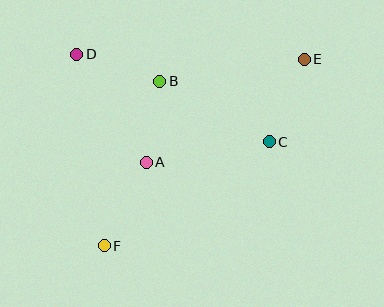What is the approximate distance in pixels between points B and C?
The distance between B and C is approximately 125 pixels.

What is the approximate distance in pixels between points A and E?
The distance between A and E is approximately 189 pixels.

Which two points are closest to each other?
Points A and B are closest to each other.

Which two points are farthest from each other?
Points E and F are farthest from each other.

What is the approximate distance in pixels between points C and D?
The distance between C and D is approximately 212 pixels.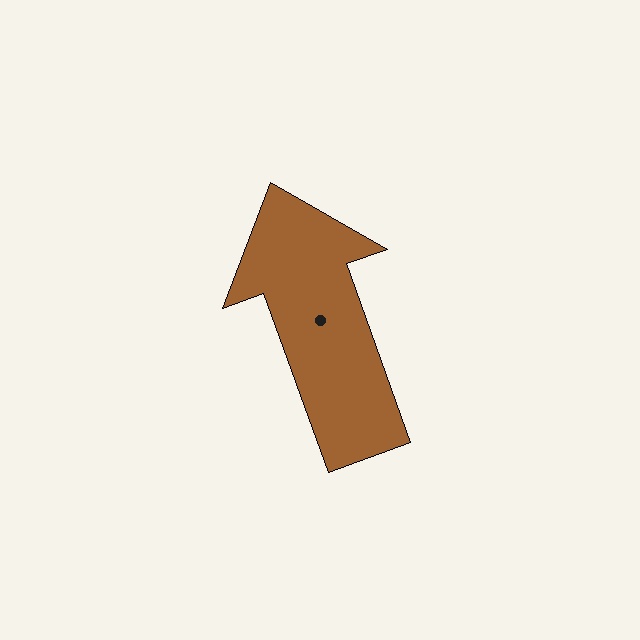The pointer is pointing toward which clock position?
Roughly 11 o'clock.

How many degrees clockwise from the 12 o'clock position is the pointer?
Approximately 340 degrees.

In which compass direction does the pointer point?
North.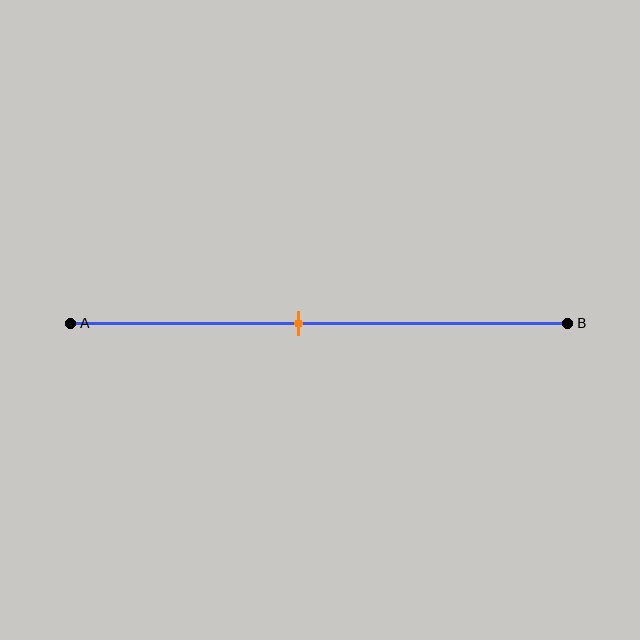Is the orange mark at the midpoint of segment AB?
No, the mark is at about 45% from A, not at the 50% midpoint.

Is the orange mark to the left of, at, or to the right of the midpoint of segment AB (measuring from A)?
The orange mark is to the left of the midpoint of segment AB.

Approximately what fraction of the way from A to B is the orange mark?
The orange mark is approximately 45% of the way from A to B.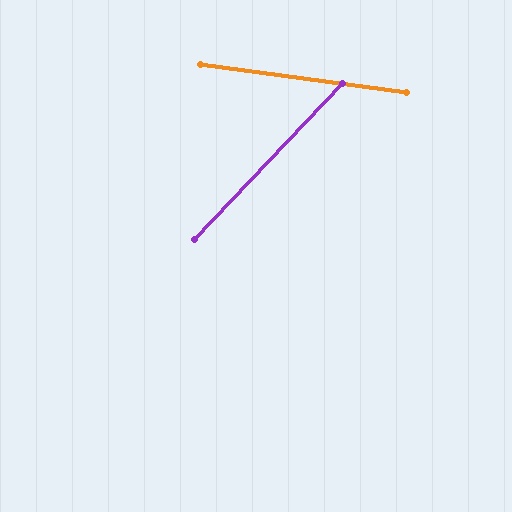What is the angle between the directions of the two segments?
Approximately 55 degrees.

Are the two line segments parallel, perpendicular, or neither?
Neither parallel nor perpendicular — they differ by about 55°.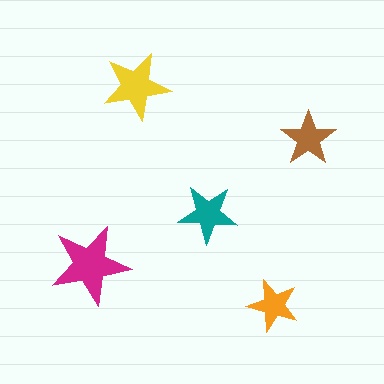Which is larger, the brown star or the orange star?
The brown one.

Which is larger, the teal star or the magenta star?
The magenta one.